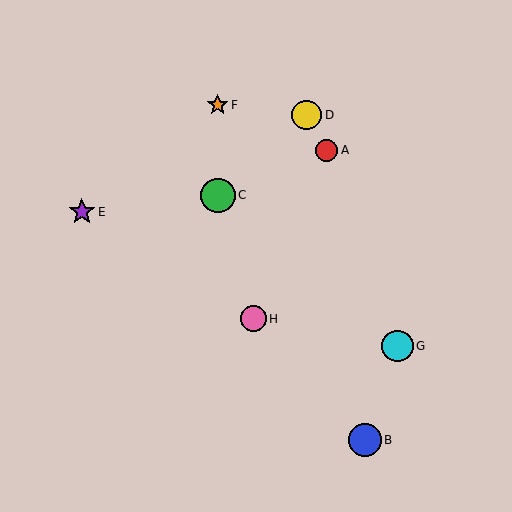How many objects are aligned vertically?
2 objects (C, F) are aligned vertically.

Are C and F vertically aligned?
Yes, both are at x≈218.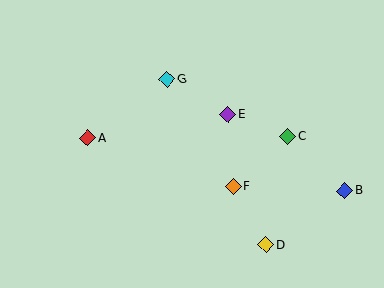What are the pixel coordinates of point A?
Point A is at (87, 138).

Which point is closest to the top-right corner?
Point C is closest to the top-right corner.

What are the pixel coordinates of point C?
Point C is at (288, 137).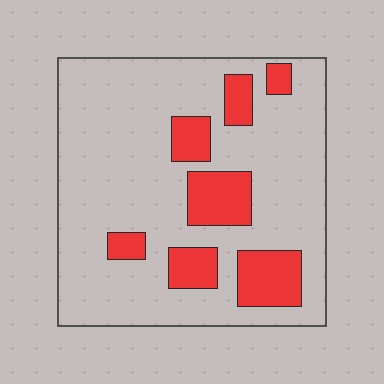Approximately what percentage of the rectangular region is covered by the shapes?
Approximately 20%.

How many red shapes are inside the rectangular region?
7.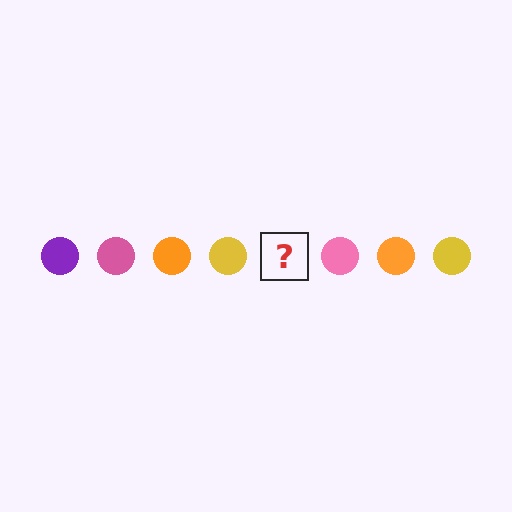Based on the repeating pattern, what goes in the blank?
The blank should be a purple circle.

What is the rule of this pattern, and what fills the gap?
The rule is that the pattern cycles through purple, pink, orange, yellow circles. The gap should be filled with a purple circle.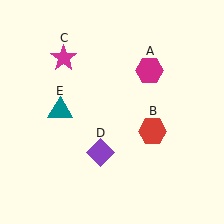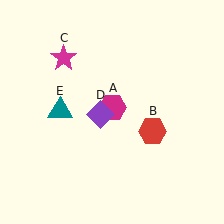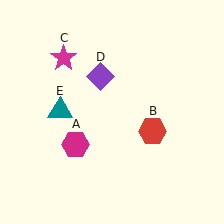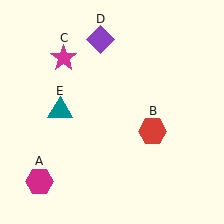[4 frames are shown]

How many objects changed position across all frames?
2 objects changed position: magenta hexagon (object A), purple diamond (object D).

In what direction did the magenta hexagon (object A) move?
The magenta hexagon (object A) moved down and to the left.